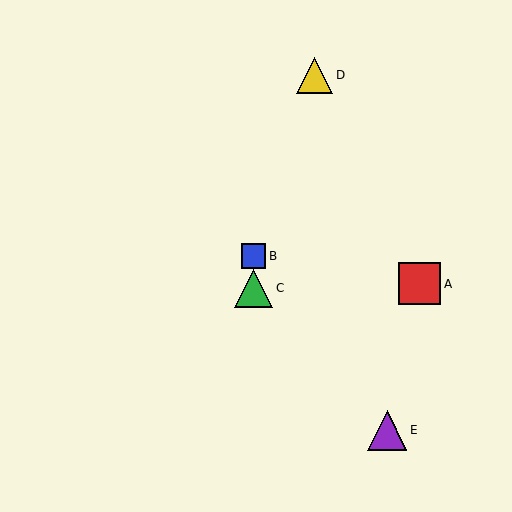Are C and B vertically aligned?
Yes, both are at x≈253.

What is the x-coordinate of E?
Object E is at x≈387.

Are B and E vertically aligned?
No, B is at x≈253 and E is at x≈387.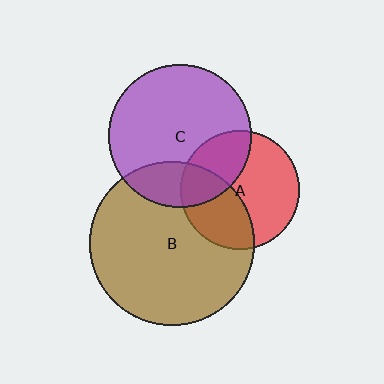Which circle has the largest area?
Circle B (brown).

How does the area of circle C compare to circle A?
Approximately 1.5 times.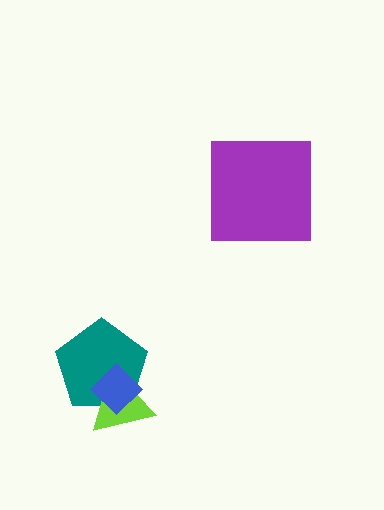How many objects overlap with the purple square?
0 objects overlap with the purple square.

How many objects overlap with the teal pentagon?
2 objects overlap with the teal pentagon.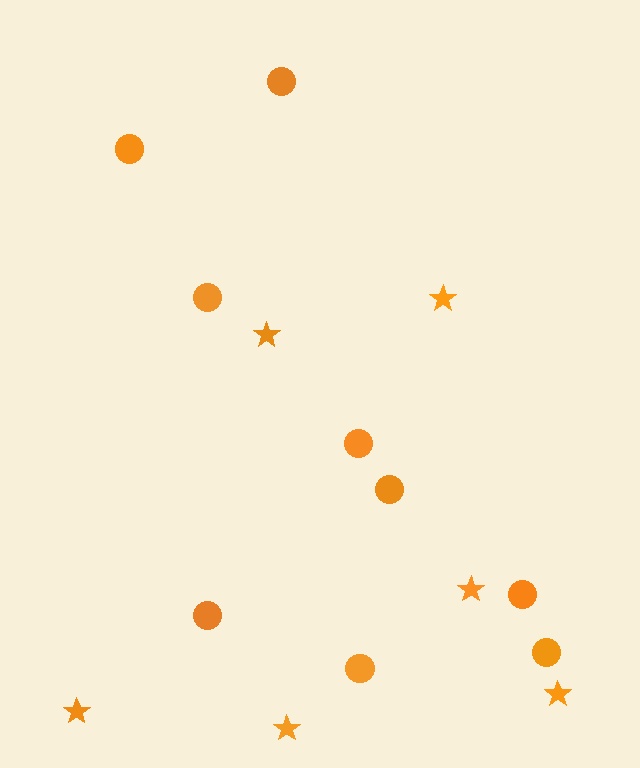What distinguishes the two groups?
There are 2 groups: one group of stars (6) and one group of circles (9).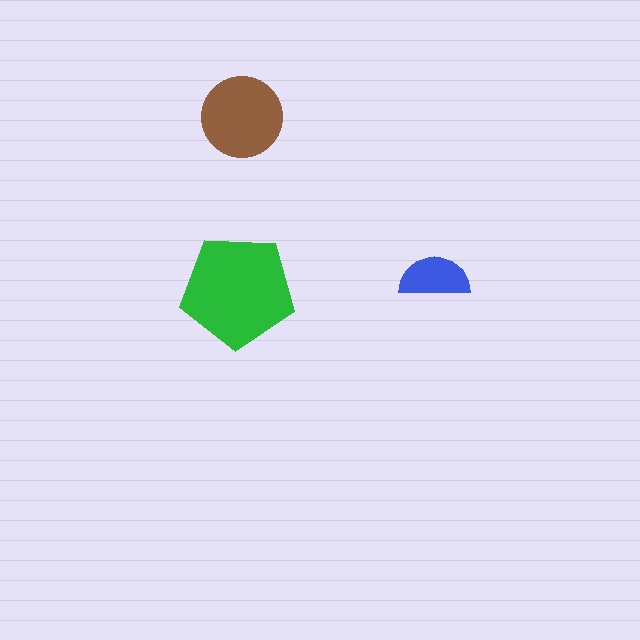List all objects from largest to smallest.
The green pentagon, the brown circle, the blue semicircle.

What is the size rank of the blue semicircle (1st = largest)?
3rd.